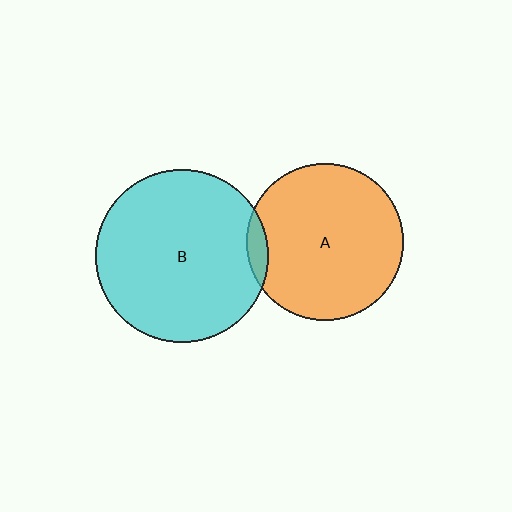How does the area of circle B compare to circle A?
Approximately 1.2 times.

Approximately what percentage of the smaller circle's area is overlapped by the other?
Approximately 5%.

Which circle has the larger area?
Circle B (cyan).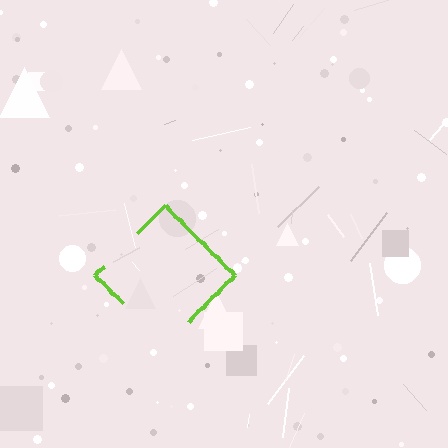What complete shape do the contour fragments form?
The contour fragments form a diamond.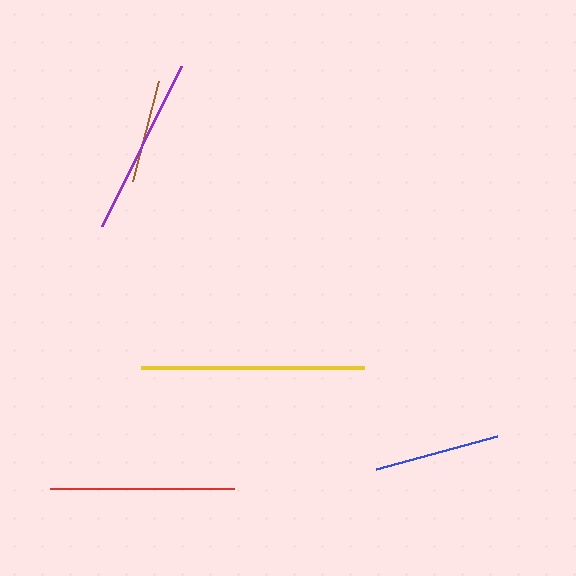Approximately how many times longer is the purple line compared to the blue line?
The purple line is approximately 1.4 times the length of the blue line.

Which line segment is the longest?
The yellow line is the longest at approximately 223 pixels.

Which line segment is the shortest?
The brown line is the shortest at approximately 104 pixels.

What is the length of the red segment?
The red segment is approximately 184 pixels long.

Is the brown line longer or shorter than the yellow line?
The yellow line is longer than the brown line.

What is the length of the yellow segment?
The yellow segment is approximately 223 pixels long.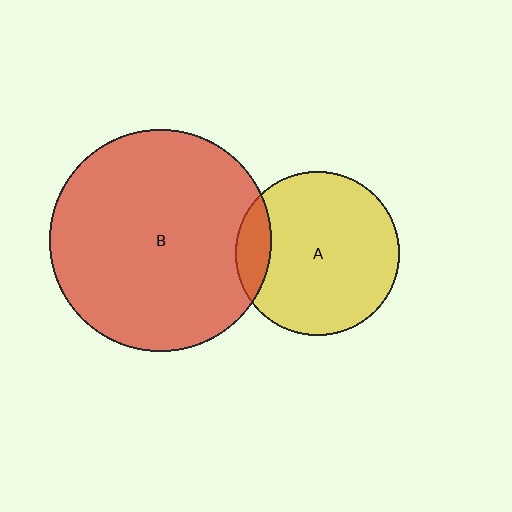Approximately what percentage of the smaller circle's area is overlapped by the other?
Approximately 10%.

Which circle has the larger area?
Circle B (red).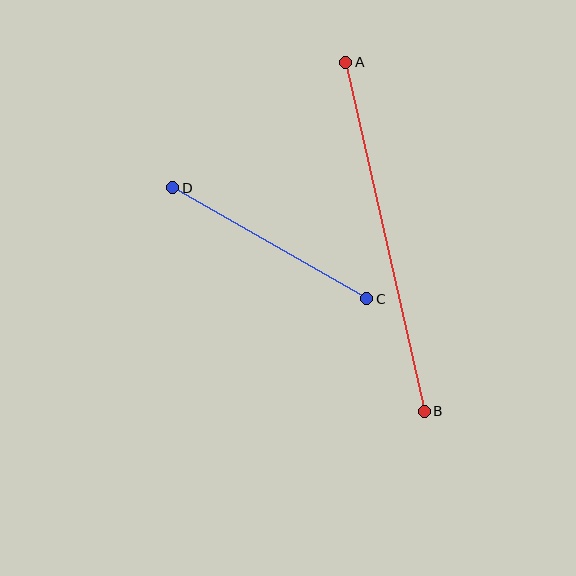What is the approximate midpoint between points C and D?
The midpoint is at approximately (270, 243) pixels.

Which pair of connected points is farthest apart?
Points A and B are farthest apart.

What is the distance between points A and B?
The distance is approximately 358 pixels.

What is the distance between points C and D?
The distance is approximately 224 pixels.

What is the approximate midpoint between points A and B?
The midpoint is at approximately (385, 237) pixels.